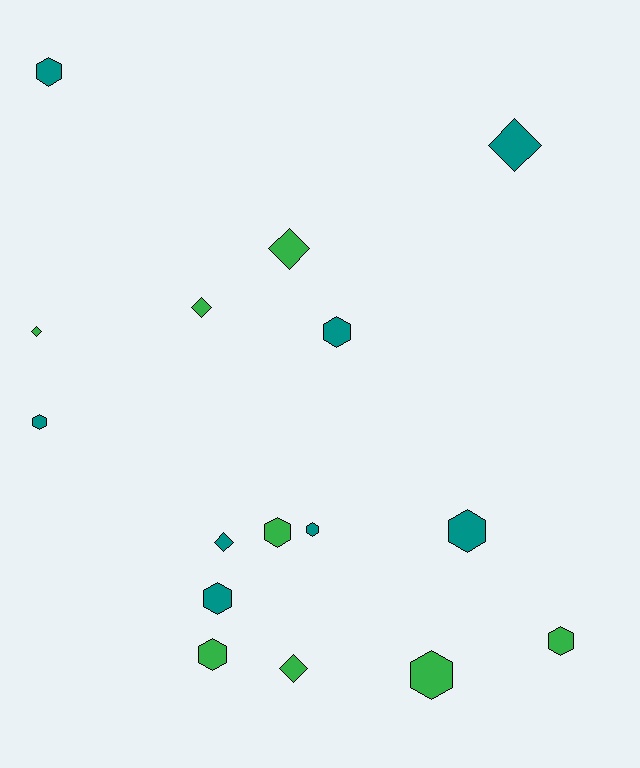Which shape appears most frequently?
Hexagon, with 10 objects.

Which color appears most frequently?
Teal, with 8 objects.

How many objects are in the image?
There are 16 objects.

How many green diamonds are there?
There are 4 green diamonds.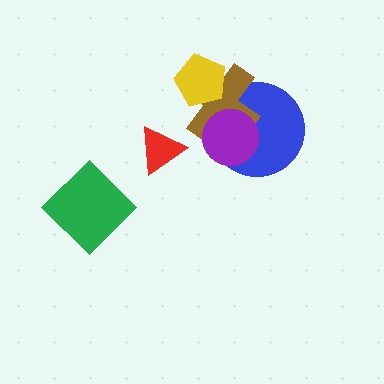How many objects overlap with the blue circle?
2 objects overlap with the blue circle.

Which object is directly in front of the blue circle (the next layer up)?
The brown cross is directly in front of the blue circle.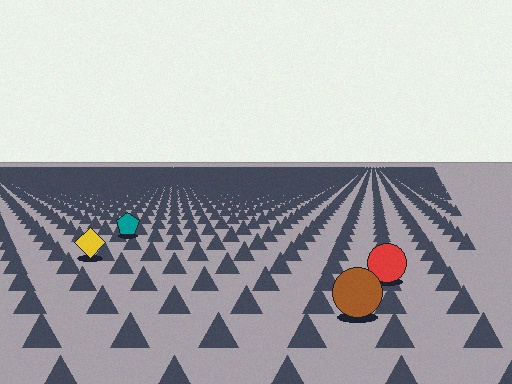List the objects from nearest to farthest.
From nearest to farthest: the brown circle, the red circle, the yellow diamond, the teal pentagon.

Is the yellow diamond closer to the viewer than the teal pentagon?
Yes. The yellow diamond is closer — you can tell from the texture gradient: the ground texture is coarser near it.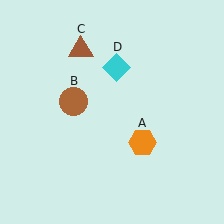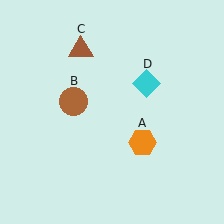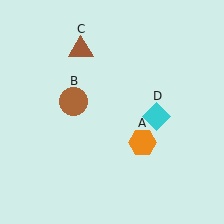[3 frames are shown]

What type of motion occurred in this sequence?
The cyan diamond (object D) rotated clockwise around the center of the scene.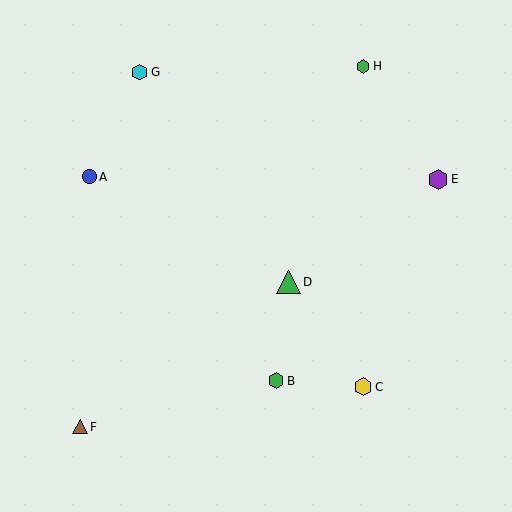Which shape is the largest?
The green triangle (labeled D) is the largest.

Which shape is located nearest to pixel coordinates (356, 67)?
The green hexagon (labeled H) at (363, 66) is nearest to that location.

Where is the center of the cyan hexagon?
The center of the cyan hexagon is at (140, 72).